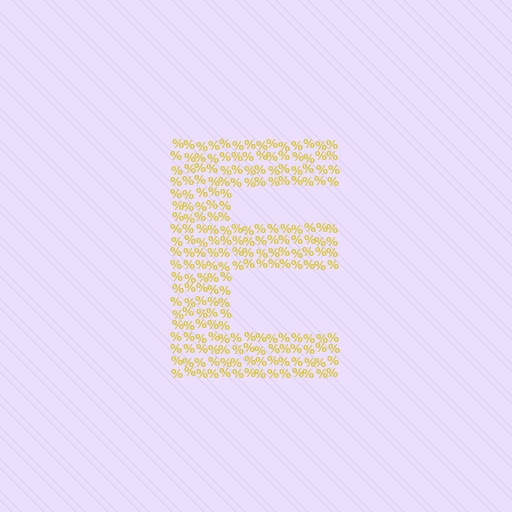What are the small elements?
The small elements are percent signs.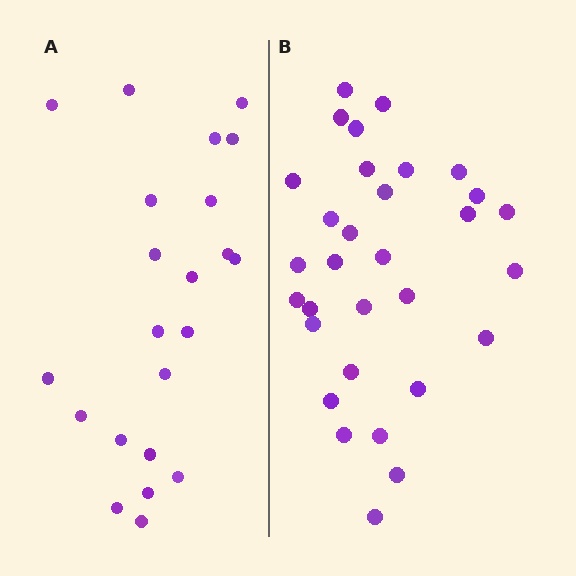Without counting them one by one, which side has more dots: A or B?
Region B (the right region) has more dots.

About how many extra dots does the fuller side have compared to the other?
Region B has roughly 8 or so more dots than region A.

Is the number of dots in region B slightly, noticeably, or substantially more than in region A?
Region B has noticeably more, but not dramatically so. The ratio is roughly 1.4 to 1.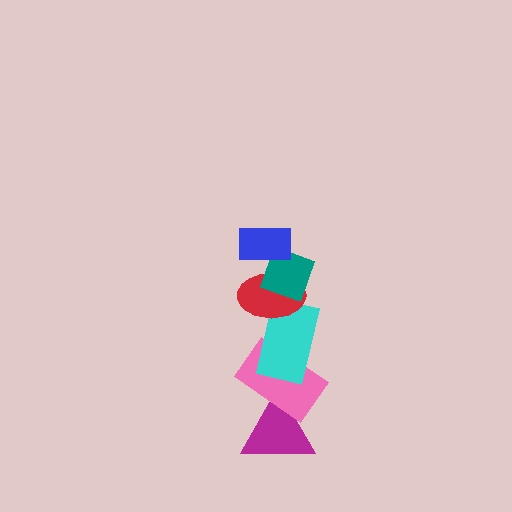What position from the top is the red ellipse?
The red ellipse is 3rd from the top.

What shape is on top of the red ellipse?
The teal diamond is on top of the red ellipse.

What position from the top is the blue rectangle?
The blue rectangle is 1st from the top.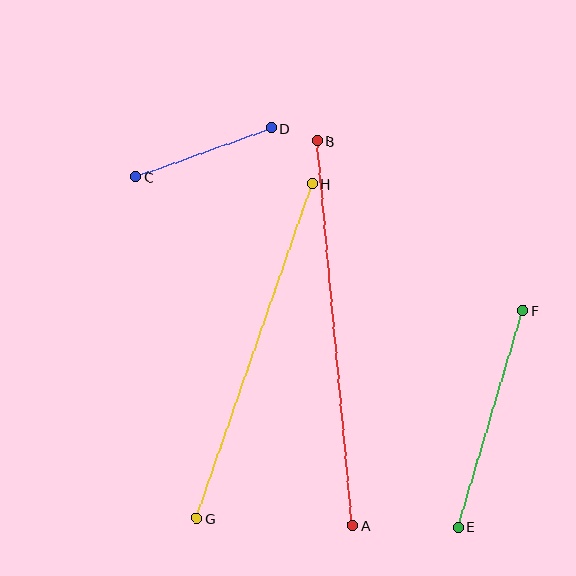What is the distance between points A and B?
The distance is approximately 386 pixels.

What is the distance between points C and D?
The distance is approximately 144 pixels.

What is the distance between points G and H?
The distance is approximately 354 pixels.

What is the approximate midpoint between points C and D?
The midpoint is at approximately (204, 152) pixels.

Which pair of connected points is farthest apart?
Points A and B are farthest apart.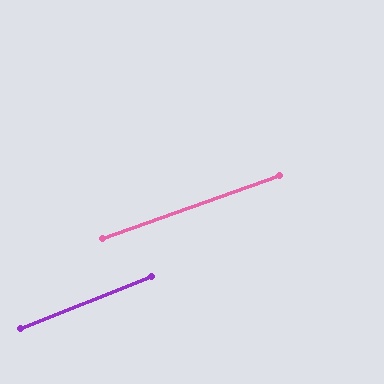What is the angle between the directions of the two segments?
Approximately 2 degrees.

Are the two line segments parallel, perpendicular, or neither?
Parallel — their directions differ by only 2.0°.